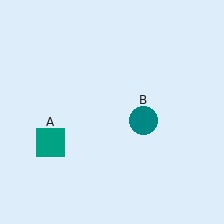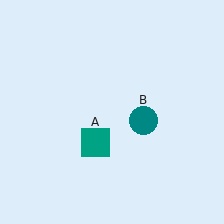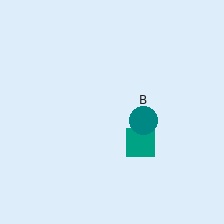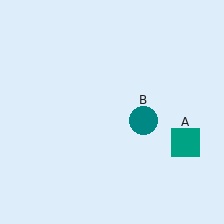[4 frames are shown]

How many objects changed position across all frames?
1 object changed position: teal square (object A).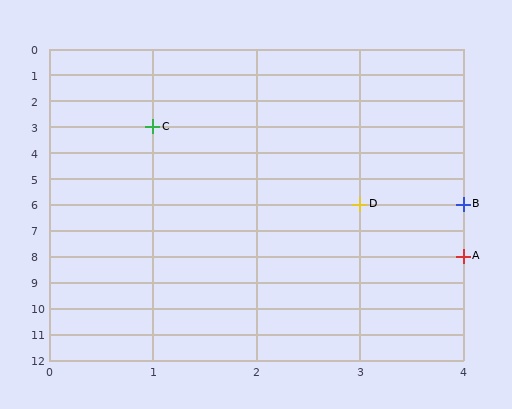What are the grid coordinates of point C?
Point C is at grid coordinates (1, 3).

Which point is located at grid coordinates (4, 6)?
Point B is at (4, 6).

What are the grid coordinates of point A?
Point A is at grid coordinates (4, 8).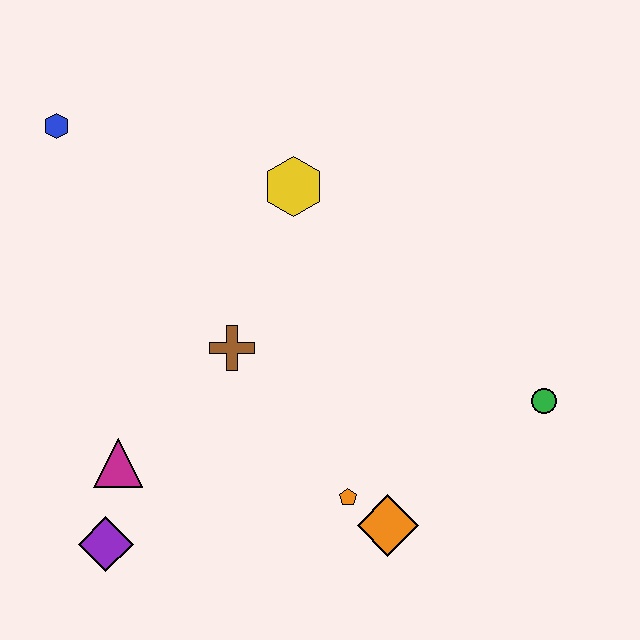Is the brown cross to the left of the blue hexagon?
No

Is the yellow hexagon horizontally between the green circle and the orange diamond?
No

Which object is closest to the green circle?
The orange diamond is closest to the green circle.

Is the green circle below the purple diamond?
No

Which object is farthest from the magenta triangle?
The green circle is farthest from the magenta triangle.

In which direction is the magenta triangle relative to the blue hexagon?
The magenta triangle is below the blue hexagon.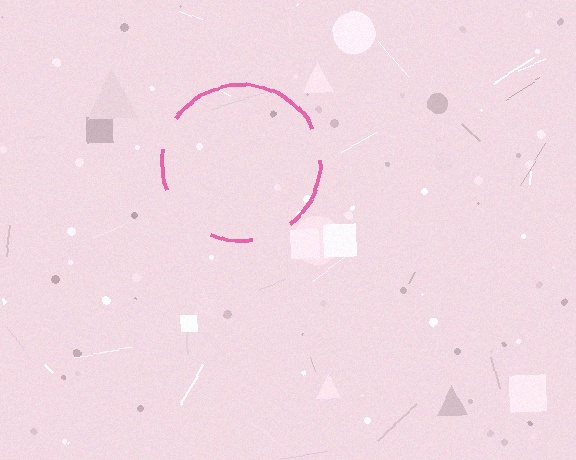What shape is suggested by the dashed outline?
The dashed outline suggests a circle.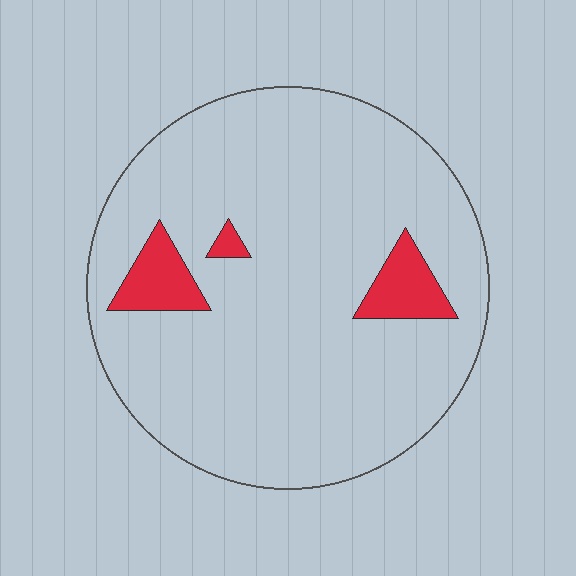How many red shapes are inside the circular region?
3.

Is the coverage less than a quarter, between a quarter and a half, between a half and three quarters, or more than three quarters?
Less than a quarter.